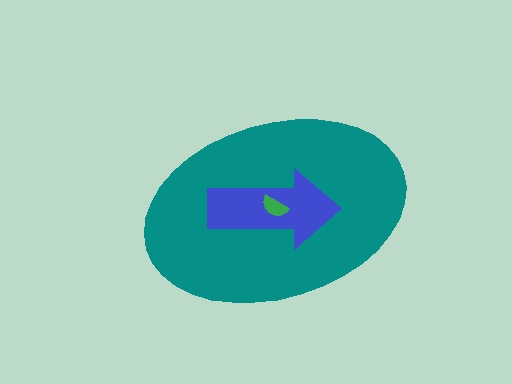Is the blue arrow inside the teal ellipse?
Yes.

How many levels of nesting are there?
3.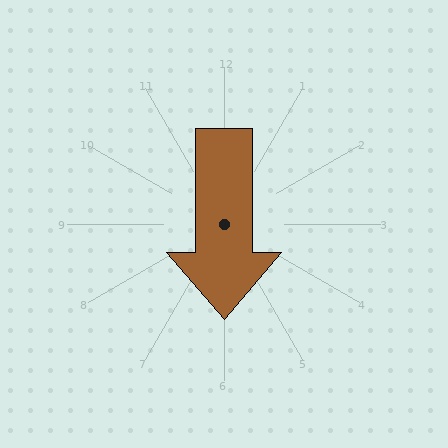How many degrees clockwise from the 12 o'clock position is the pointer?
Approximately 180 degrees.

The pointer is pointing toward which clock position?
Roughly 6 o'clock.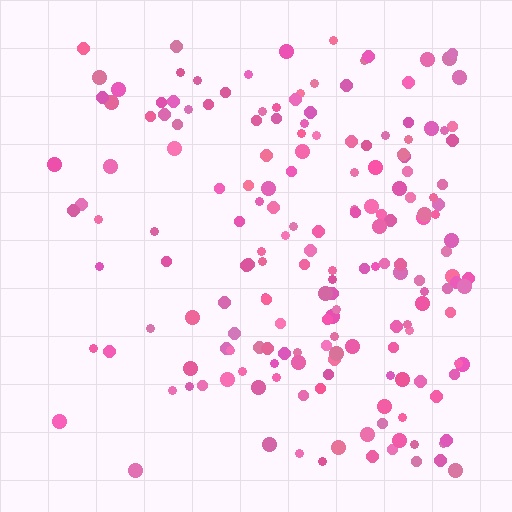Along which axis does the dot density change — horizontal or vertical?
Horizontal.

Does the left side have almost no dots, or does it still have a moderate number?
Still a moderate number, just noticeably fewer than the right.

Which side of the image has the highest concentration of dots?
The right.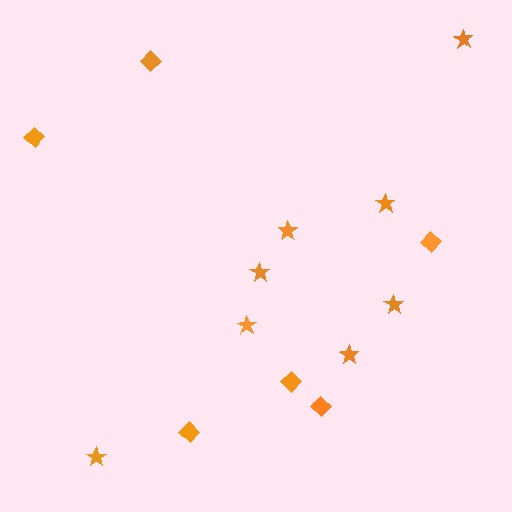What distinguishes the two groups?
There are 2 groups: one group of diamonds (6) and one group of stars (8).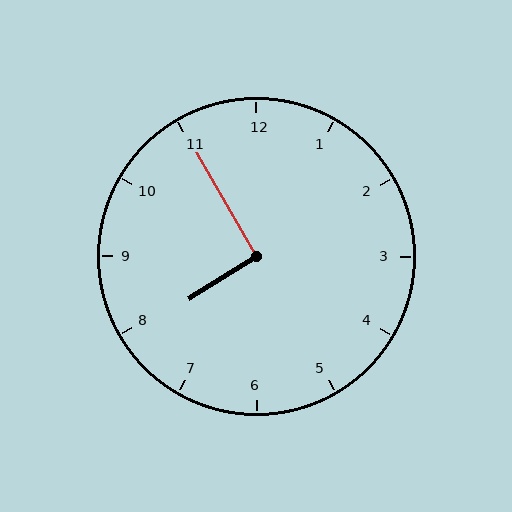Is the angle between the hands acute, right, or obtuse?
It is right.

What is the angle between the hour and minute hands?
Approximately 92 degrees.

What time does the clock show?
7:55.